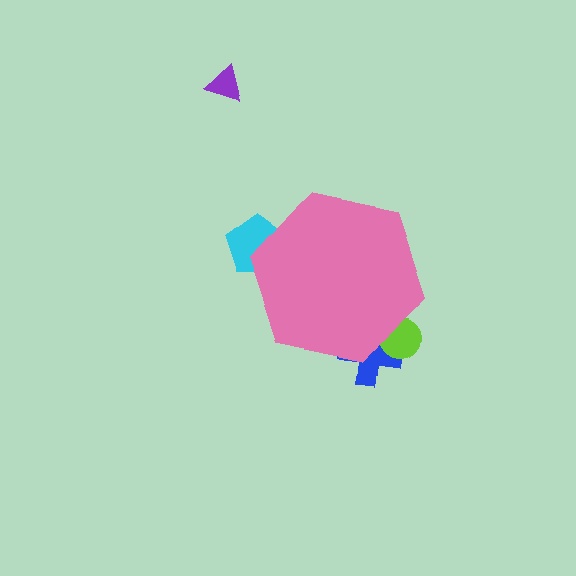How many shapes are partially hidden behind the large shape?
3 shapes are partially hidden.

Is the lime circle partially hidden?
Yes, the lime circle is partially hidden behind the pink hexagon.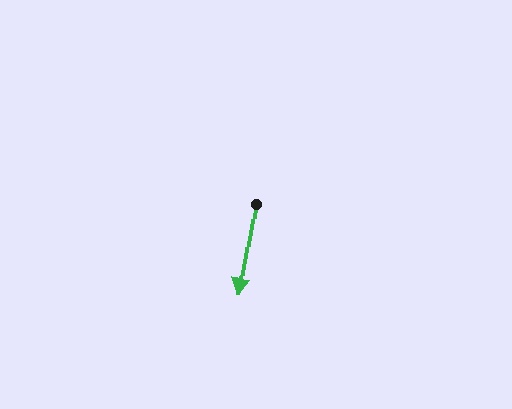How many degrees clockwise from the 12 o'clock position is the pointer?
Approximately 190 degrees.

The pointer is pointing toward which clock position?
Roughly 6 o'clock.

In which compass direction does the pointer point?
South.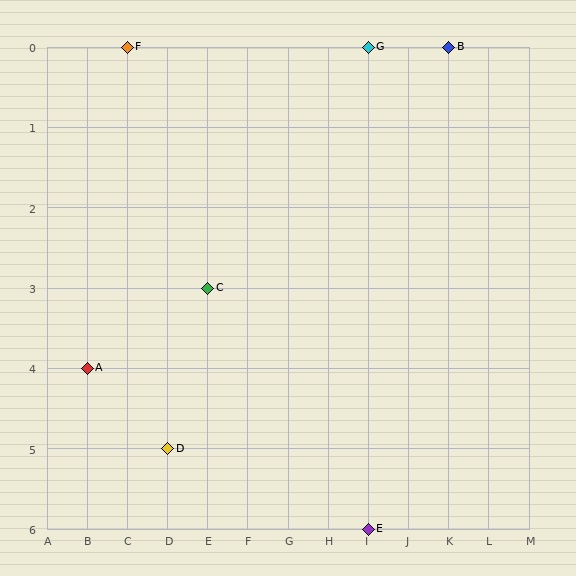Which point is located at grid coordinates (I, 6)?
Point E is at (I, 6).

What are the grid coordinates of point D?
Point D is at grid coordinates (D, 5).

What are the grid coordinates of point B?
Point B is at grid coordinates (K, 0).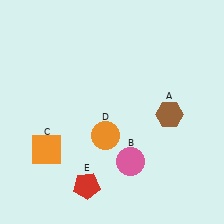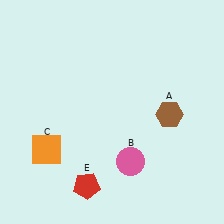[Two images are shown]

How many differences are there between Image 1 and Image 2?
There is 1 difference between the two images.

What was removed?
The orange circle (D) was removed in Image 2.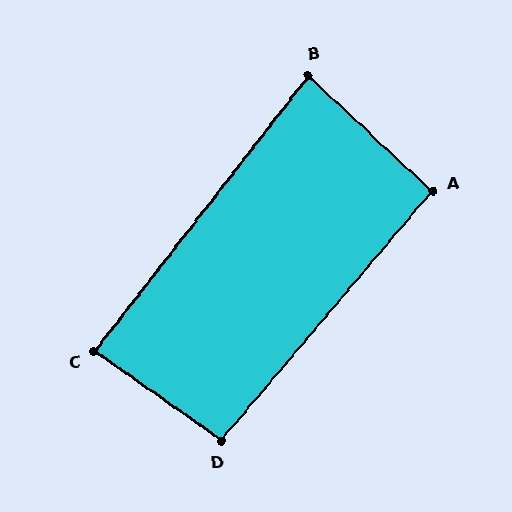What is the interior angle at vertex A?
Approximately 93 degrees (approximately right).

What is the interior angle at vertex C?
Approximately 87 degrees (approximately right).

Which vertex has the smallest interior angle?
B, at approximately 85 degrees.